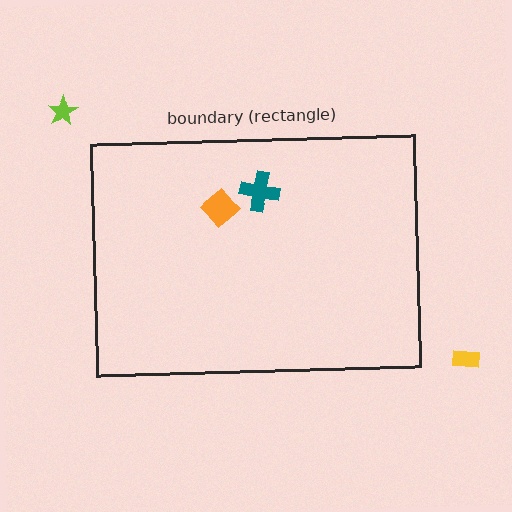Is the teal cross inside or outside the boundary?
Inside.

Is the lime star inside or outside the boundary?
Outside.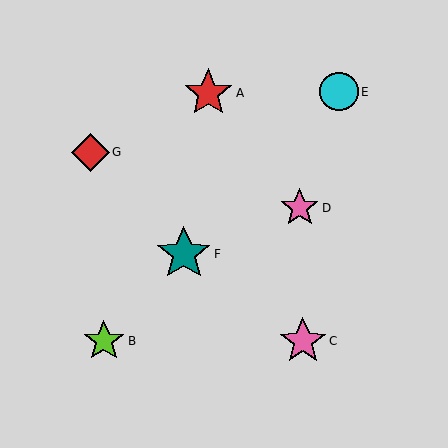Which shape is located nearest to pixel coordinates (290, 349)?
The pink star (labeled C) at (303, 341) is nearest to that location.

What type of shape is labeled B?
Shape B is a lime star.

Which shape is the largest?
The teal star (labeled F) is the largest.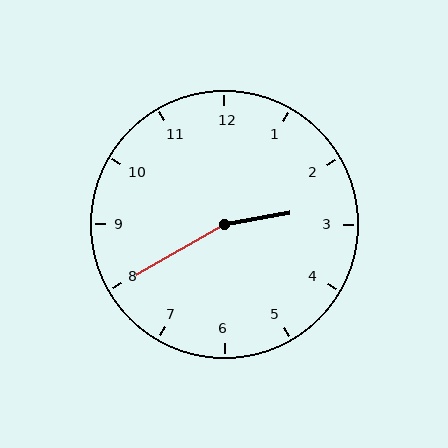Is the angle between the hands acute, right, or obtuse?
It is obtuse.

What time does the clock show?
2:40.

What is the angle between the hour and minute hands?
Approximately 160 degrees.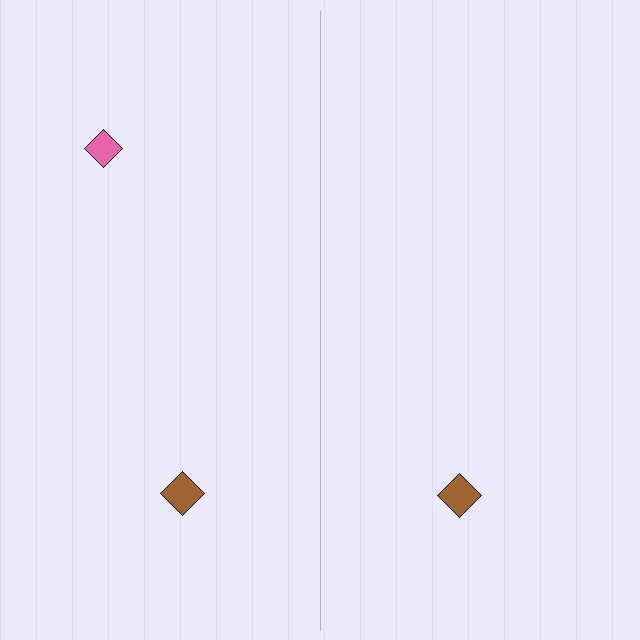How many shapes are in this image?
There are 3 shapes in this image.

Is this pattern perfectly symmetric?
No, the pattern is not perfectly symmetric. A pink diamond is missing from the right side.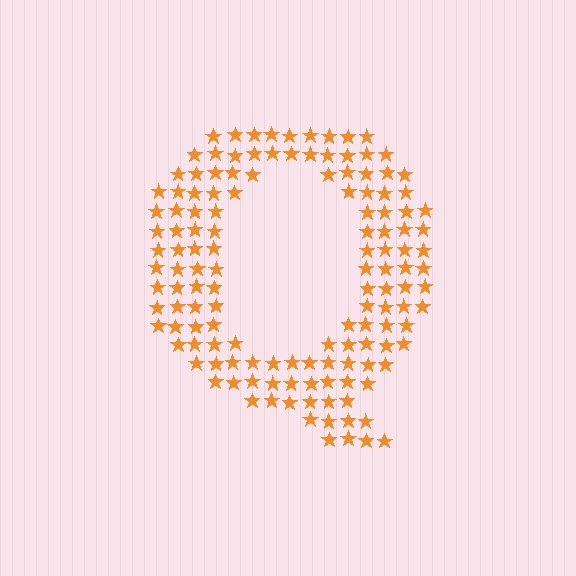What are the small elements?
The small elements are stars.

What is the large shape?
The large shape is the letter Q.